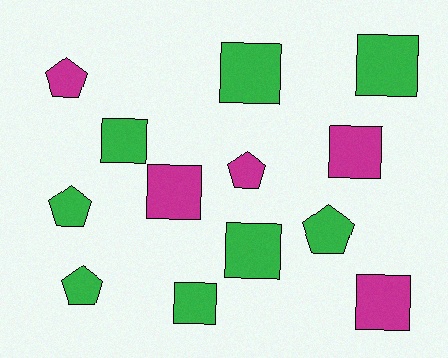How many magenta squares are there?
There are 3 magenta squares.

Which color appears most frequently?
Green, with 8 objects.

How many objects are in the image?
There are 13 objects.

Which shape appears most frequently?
Square, with 8 objects.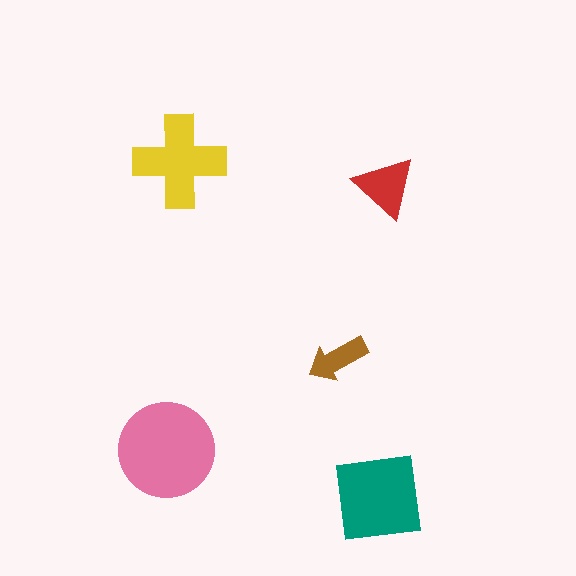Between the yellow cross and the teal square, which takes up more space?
The teal square.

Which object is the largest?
The pink circle.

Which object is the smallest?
The brown arrow.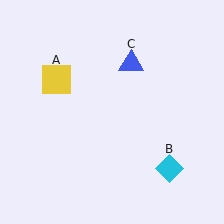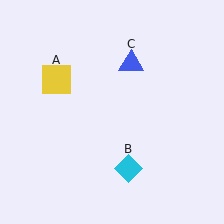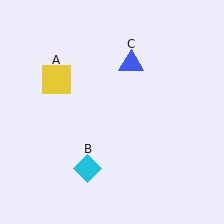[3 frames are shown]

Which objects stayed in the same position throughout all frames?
Yellow square (object A) and blue triangle (object C) remained stationary.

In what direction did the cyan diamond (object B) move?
The cyan diamond (object B) moved left.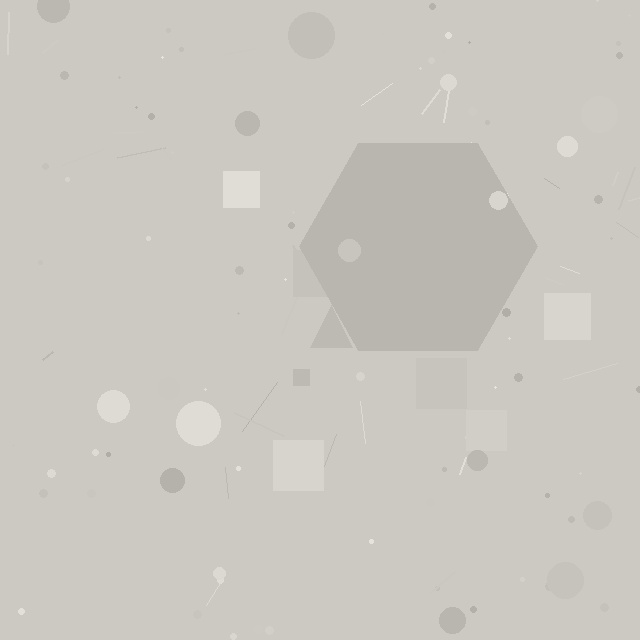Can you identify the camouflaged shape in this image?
The camouflaged shape is a hexagon.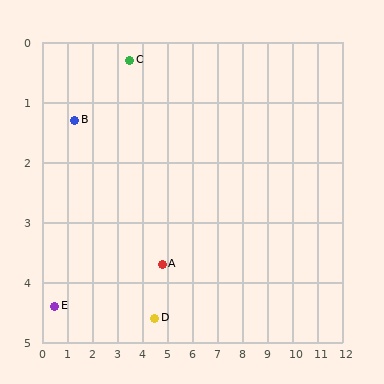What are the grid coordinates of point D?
Point D is at approximately (4.5, 4.6).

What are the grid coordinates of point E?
Point E is at approximately (0.5, 4.4).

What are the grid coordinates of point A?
Point A is at approximately (4.8, 3.7).